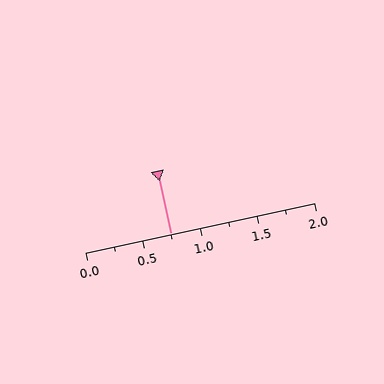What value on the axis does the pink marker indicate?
The marker indicates approximately 0.75.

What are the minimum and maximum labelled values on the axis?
The axis runs from 0.0 to 2.0.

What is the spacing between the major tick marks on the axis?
The major ticks are spaced 0.5 apart.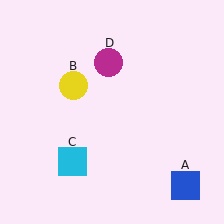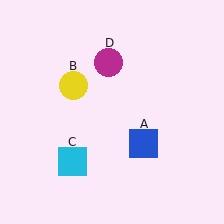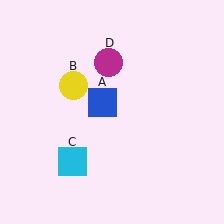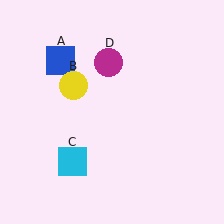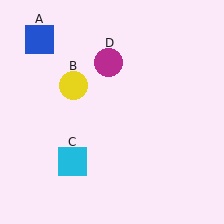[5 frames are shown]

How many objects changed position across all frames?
1 object changed position: blue square (object A).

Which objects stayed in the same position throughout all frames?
Yellow circle (object B) and cyan square (object C) and magenta circle (object D) remained stationary.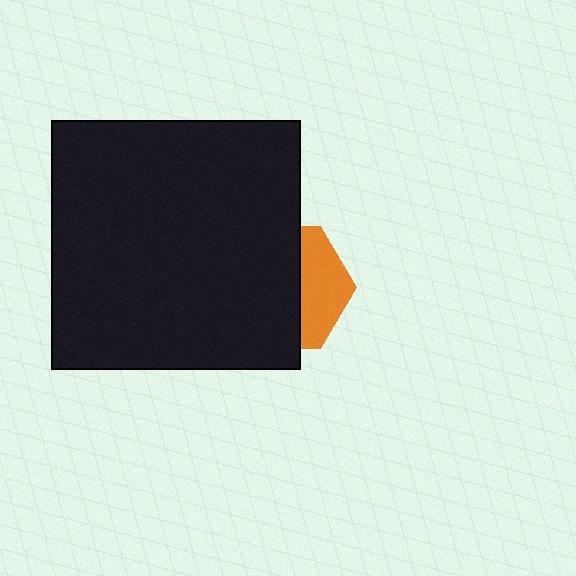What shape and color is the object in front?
The object in front is a black square.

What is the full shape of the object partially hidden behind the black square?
The partially hidden object is an orange hexagon.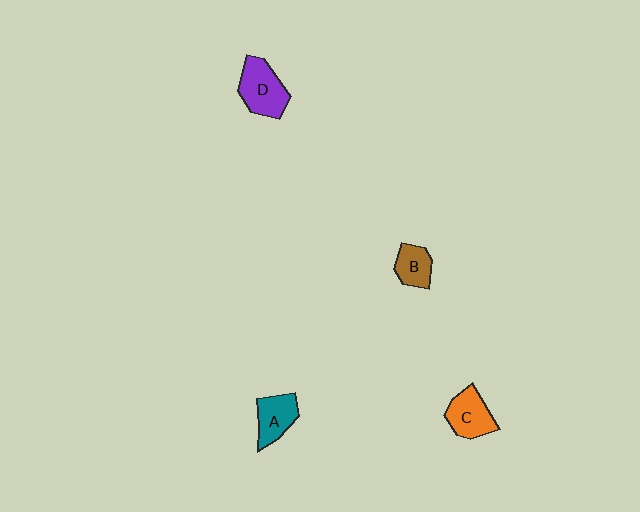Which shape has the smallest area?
Shape B (brown).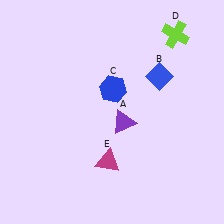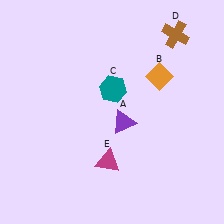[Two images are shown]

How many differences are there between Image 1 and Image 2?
There are 3 differences between the two images.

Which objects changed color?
B changed from blue to orange. C changed from blue to teal. D changed from lime to brown.